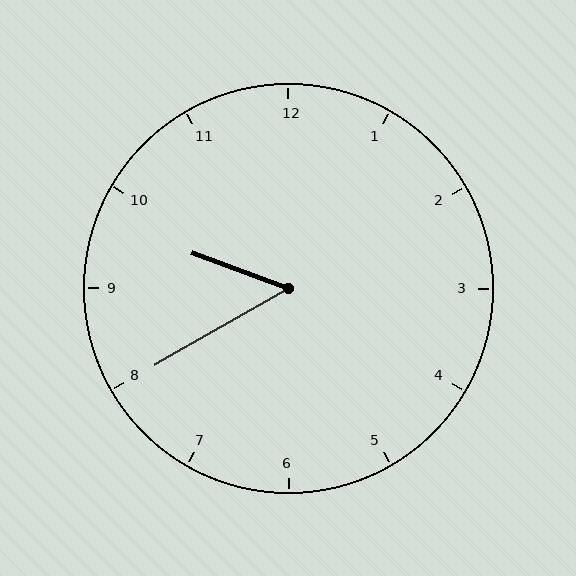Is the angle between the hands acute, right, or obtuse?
It is acute.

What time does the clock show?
9:40.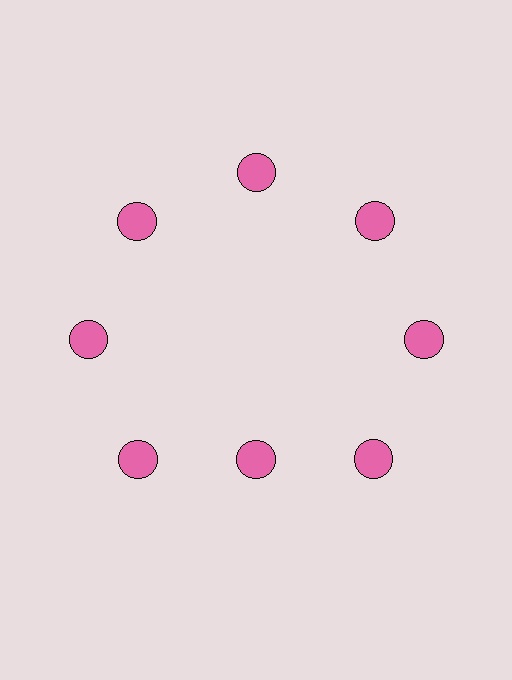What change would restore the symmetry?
The symmetry would be restored by moving it outward, back onto the ring so that all 8 circles sit at equal angles and equal distance from the center.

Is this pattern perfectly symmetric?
No. The 8 pink circles are arranged in a ring, but one element near the 6 o'clock position is pulled inward toward the center, breaking the 8-fold rotational symmetry.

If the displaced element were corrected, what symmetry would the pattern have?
It would have 8-fold rotational symmetry — the pattern would map onto itself every 45 degrees.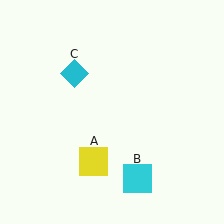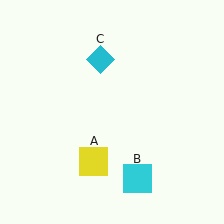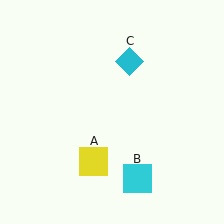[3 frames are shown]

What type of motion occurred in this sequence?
The cyan diamond (object C) rotated clockwise around the center of the scene.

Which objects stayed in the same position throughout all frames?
Yellow square (object A) and cyan square (object B) remained stationary.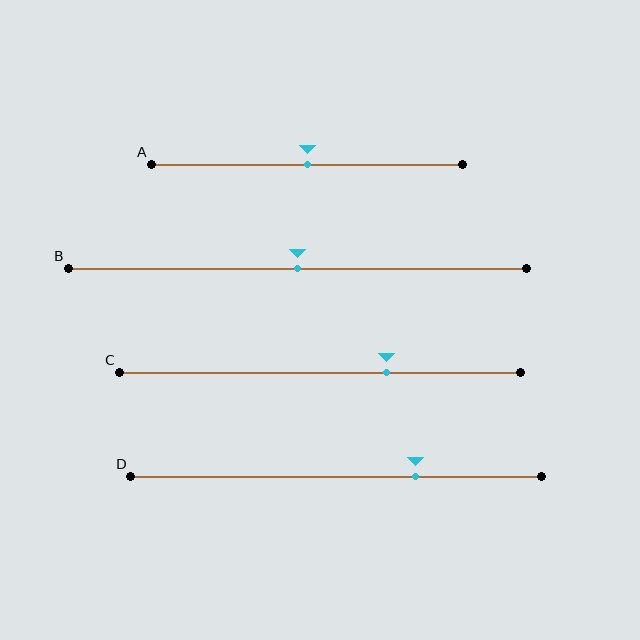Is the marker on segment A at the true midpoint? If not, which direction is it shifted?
Yes, the marker on segment A is at the true midpoint.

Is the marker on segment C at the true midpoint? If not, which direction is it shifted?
No, the marker on segment C is shifted to the right by about 17% of the segment length.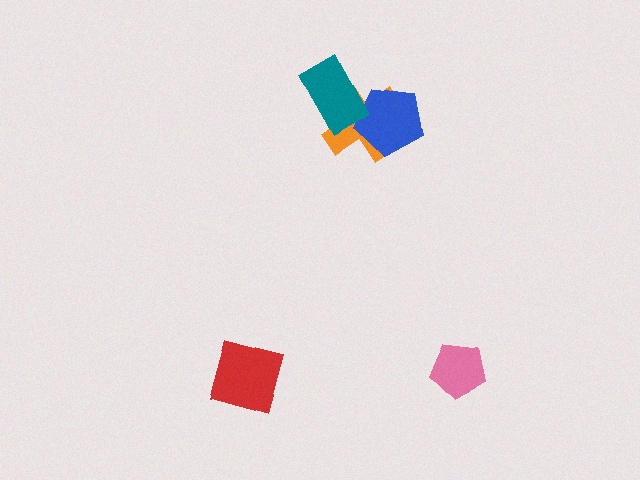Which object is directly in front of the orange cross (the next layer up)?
The blue pentagon is directly in front of the orange cross.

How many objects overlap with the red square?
0 objects overlap with the red square.